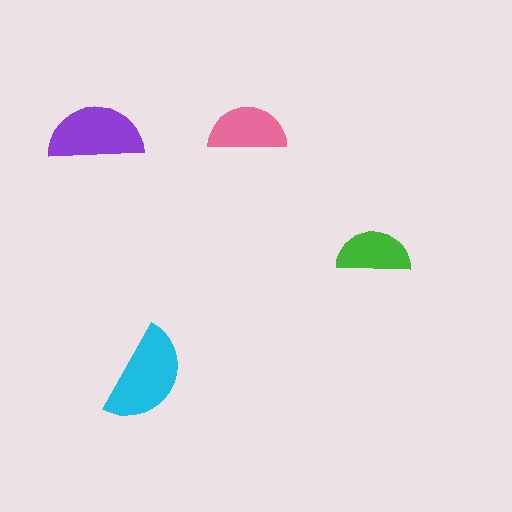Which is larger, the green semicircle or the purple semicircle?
The purple one.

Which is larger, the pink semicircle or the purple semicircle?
The purple one.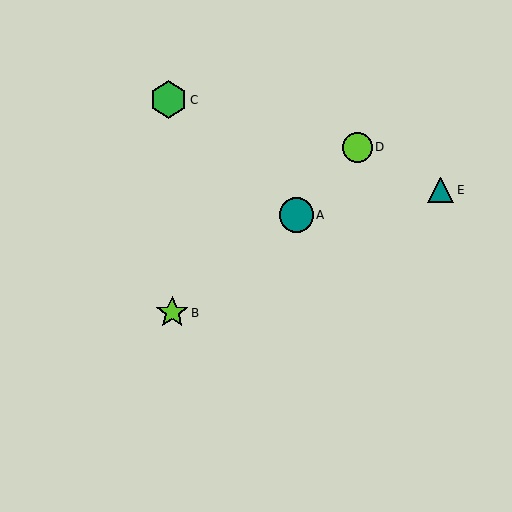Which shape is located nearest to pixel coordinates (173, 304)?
The lime star (labeled B) at (172, 313) is nearest to that location.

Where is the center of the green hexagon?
The center of the green hexagon is at (169, 100).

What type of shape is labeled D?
Shape D is a lime circle.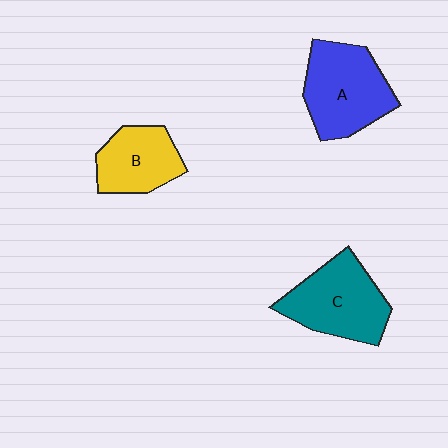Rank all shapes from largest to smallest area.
From largest to smallest: A (blue), C (teal), B (yellow).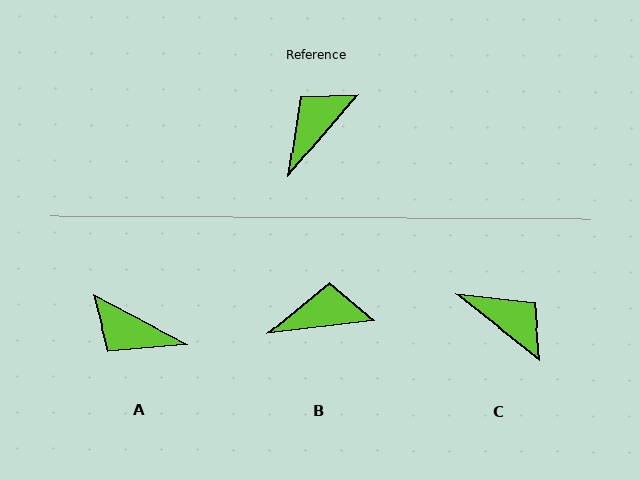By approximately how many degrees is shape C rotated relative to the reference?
Approximately 87 degrees clockwise.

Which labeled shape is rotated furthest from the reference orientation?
A, about 103 degrees away.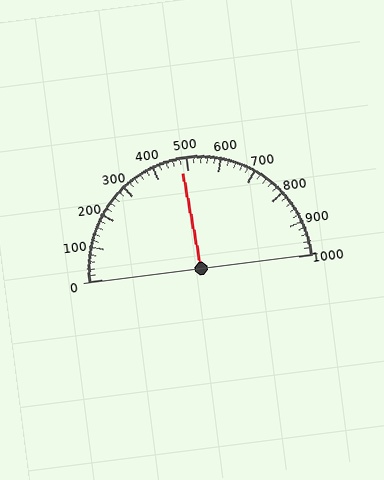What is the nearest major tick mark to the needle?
The nearest major tick mark is 500.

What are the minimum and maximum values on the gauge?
The gauge ranges from 0 to 1000.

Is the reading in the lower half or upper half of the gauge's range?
The reading is in the lower half of the range (0 to 1000).